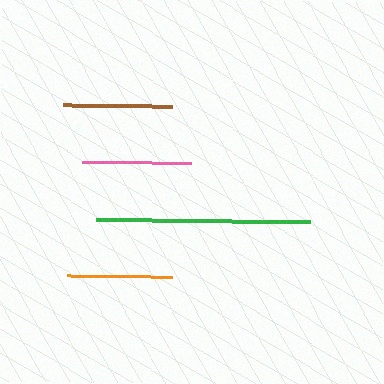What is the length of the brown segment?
The brown segment is approximately 108 pixels long.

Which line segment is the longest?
The green line is the longest at approximately 214 pixels.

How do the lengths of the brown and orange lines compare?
The brown and orange lines are approximately the same length.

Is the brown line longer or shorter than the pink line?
The pink line is longer than the brown line.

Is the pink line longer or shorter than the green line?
The green line is longer than the pink line.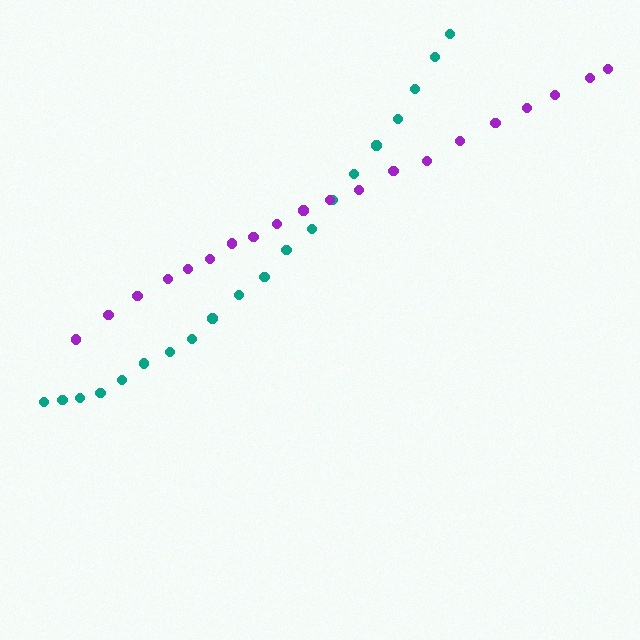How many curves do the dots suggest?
There are 2 distinct paths.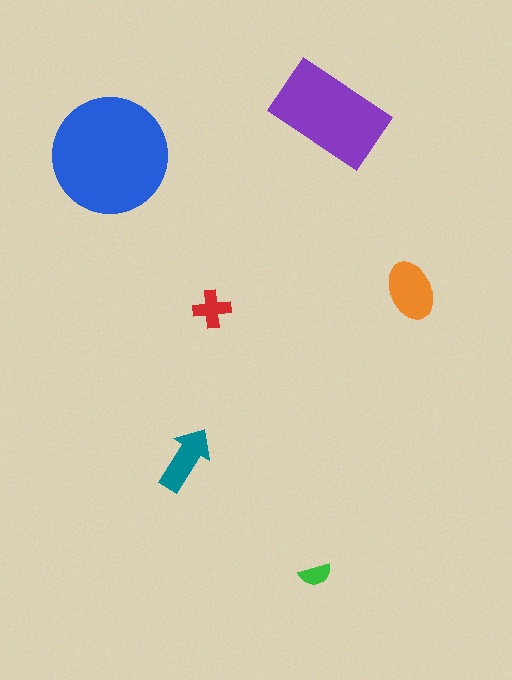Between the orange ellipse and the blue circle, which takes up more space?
The blue circle.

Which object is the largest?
The blue circle.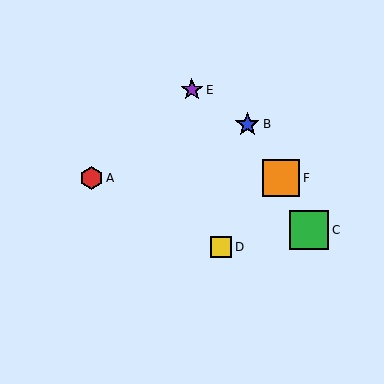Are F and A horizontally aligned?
Yes, both are at y≈178.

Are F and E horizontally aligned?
No, F is at y≈178 and E is at y≈90.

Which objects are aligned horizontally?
Objects A, F are aligned horizontally.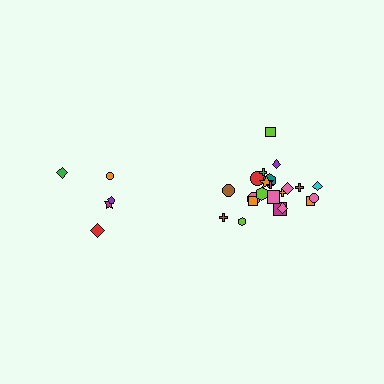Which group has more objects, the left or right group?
The right group.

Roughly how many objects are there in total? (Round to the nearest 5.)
Roughly 25 objects in total.